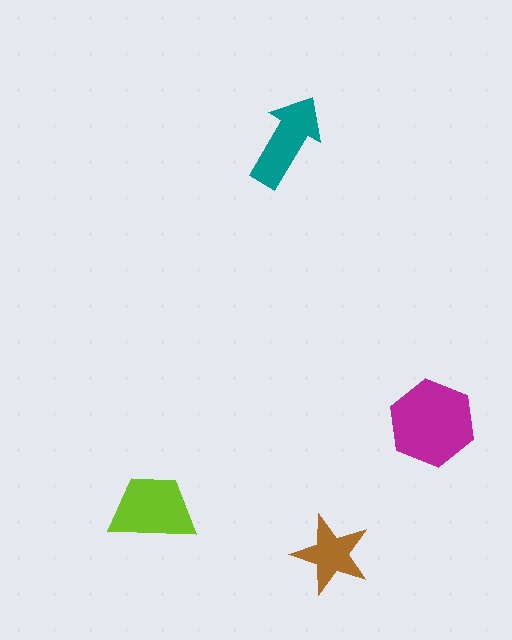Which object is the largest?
The magenta hexagon.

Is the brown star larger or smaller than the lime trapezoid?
Smaller.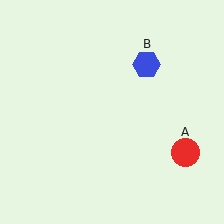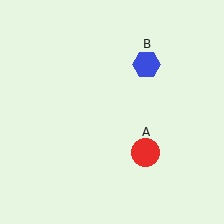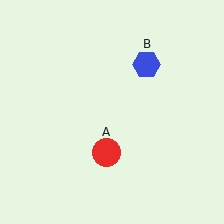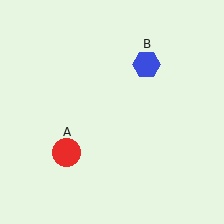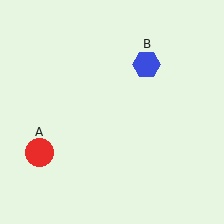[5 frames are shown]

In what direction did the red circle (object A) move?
The red circle (object A) moved left.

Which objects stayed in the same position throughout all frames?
Blue hexagon (object B) remained stationary.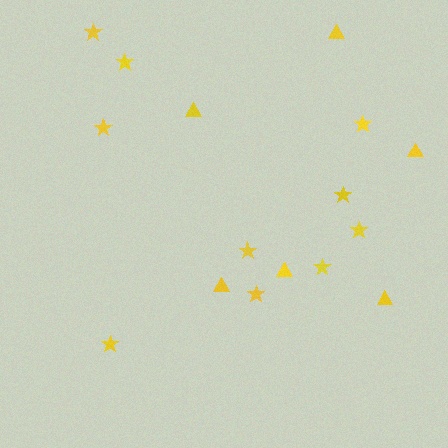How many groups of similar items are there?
There are 2 groups: one group of stars (10) and one group of triangles (6).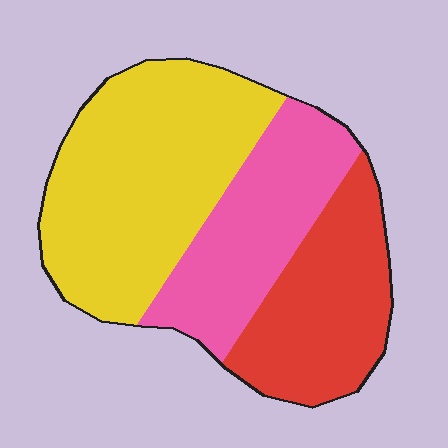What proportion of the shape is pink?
Pink covers 27% of the shape.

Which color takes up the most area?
Yellow, at roughly 45%.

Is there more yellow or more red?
Yellow.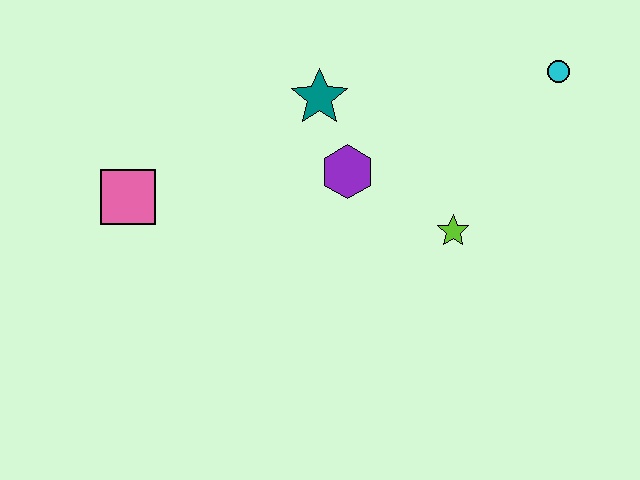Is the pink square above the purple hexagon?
No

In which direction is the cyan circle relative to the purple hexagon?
The cyan circle is to the right of the purple hexagon.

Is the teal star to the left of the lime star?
Yes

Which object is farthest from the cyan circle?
The pink square is farthest from the cyan circle.